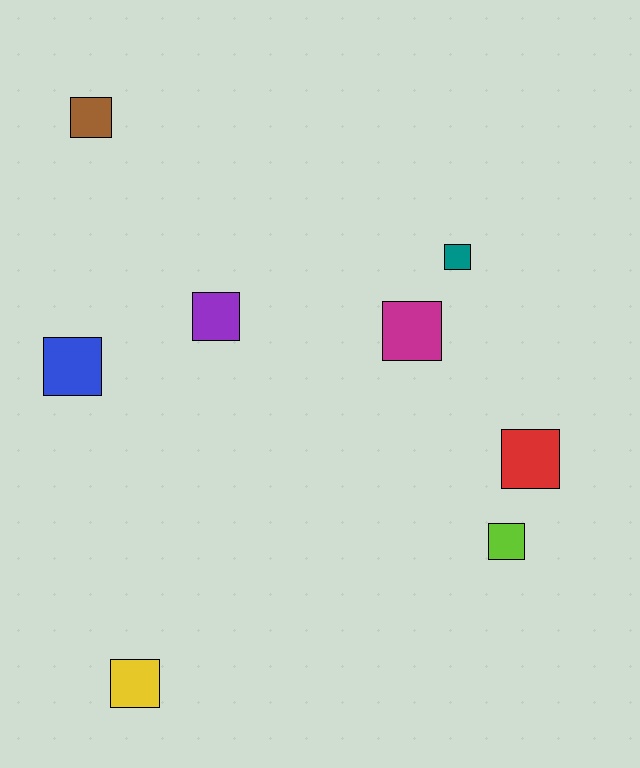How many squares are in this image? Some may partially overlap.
There are 8 squares.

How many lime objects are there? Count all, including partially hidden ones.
There is 1 lime object.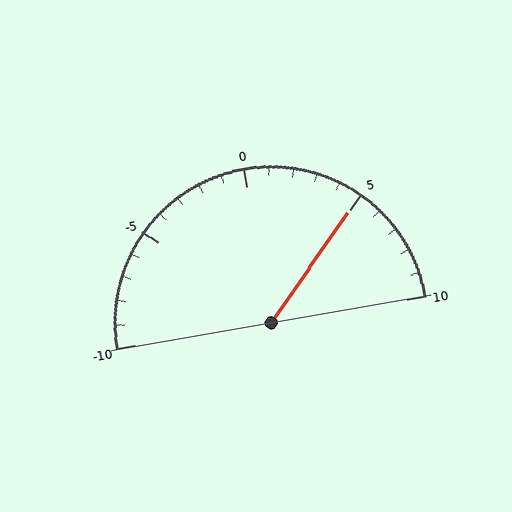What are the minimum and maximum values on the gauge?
The gauge ranges from -10 to 10.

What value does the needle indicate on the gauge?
The needle indicates approximately 5.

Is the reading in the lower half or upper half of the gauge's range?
The reading is in the upper half of the range (-10 to 10).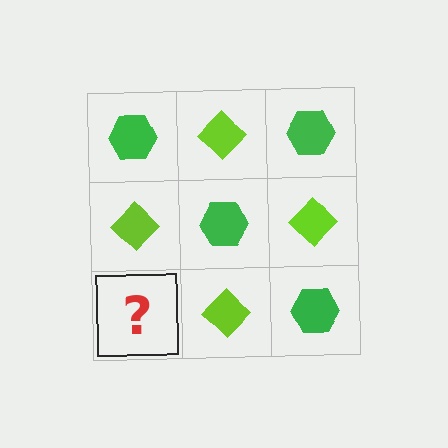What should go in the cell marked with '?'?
The missing cell should contain a green hexagon.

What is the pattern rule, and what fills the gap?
The rule is that it alternates green hexagon and lime diamond in a checkerboard pattern. The gap should be filled with a green hexagon.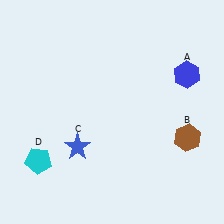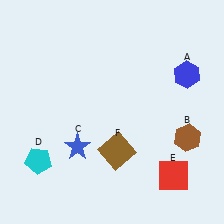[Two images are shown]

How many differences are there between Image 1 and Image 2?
There are 2 differences between the two images.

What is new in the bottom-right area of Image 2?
A red square (E) was added in the bottom-right area of Image 2.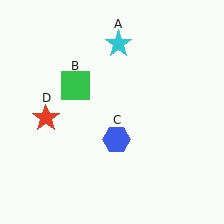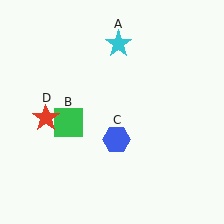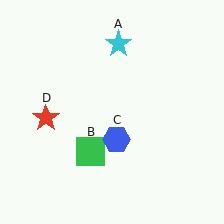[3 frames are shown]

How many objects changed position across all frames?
1 object changed position: green square (object B).